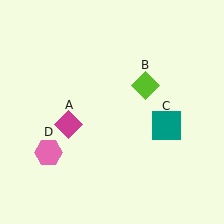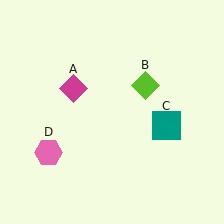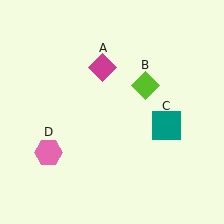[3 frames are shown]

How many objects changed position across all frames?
1 object changed position: magenta diamond (object A).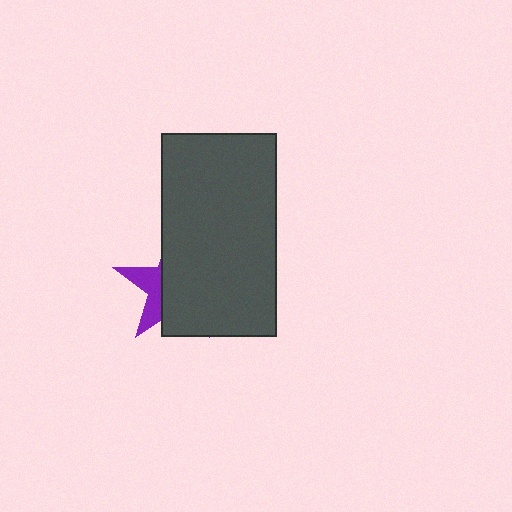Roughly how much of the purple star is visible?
A small part of it is visible (roughly 32%).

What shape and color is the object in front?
The object in front is a dark gray rectangle.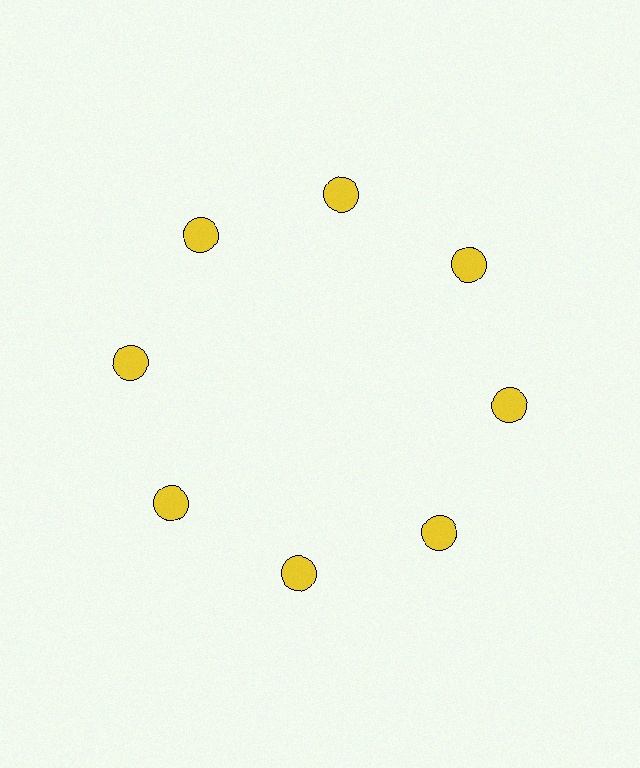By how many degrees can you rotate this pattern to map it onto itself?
The pattern maps onto itself every 45 degrees of rotation.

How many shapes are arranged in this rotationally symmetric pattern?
There are 8 shapes, arranged in 8 groups of 1.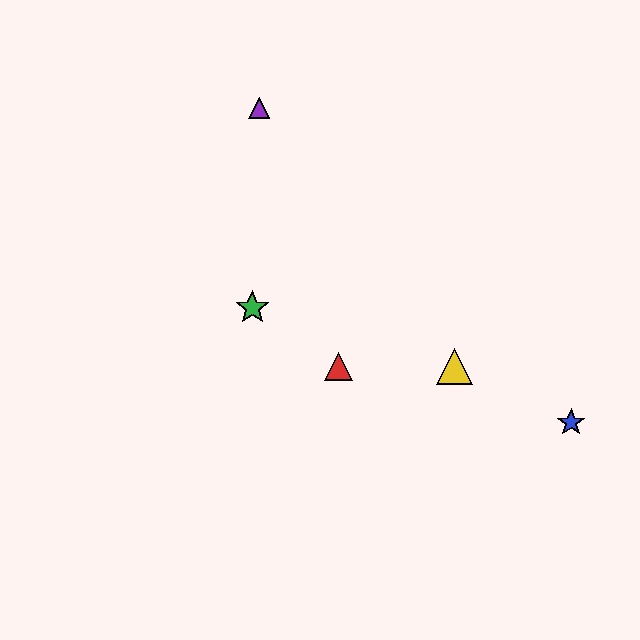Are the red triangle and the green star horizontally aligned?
No, the red triangle is at y≈366 and the green star is at y≈308.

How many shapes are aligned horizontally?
2 shapes (the red triangle, the yellow triangle) are aligned horizontally.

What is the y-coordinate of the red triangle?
The red triangle is at y≈366.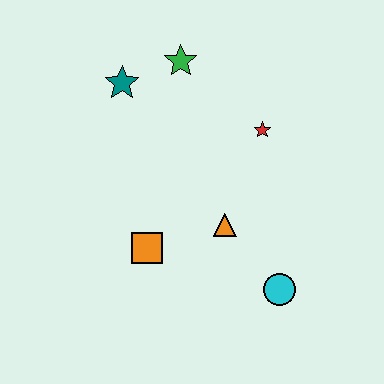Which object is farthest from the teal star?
The cyan circle is farthest from the teal star.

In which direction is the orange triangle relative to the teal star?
The orange triangle is below the teal star.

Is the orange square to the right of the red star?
No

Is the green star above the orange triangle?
Yes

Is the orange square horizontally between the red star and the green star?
No